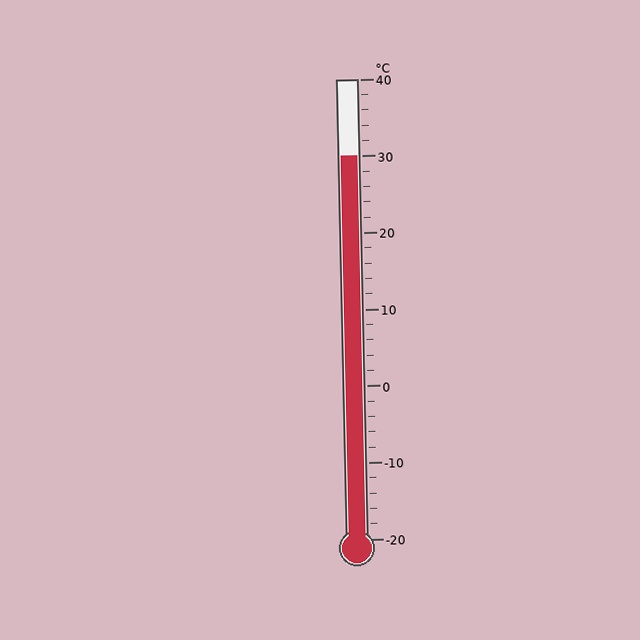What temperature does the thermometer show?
The thermometer shows approximately 30°C.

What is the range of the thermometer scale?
The thermometer scale ranges from -20°C to 40°C.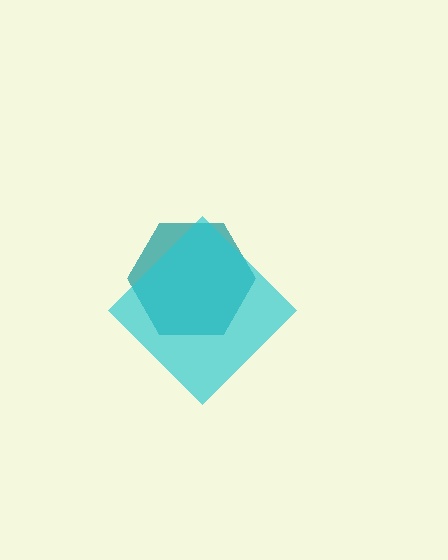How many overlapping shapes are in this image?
There are 2 overlapping shapes in the image.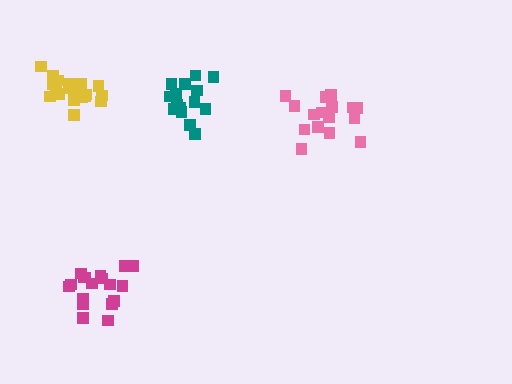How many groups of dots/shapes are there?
There are 4 groups.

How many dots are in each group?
Group 1: 19 dots, Group 2: 20 dots, Group 3: 16 dots, Group 4: 15 dots (70 total).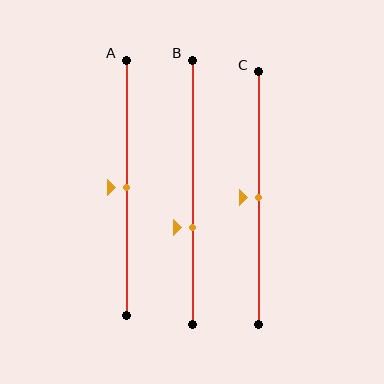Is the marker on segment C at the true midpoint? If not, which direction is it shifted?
Yes, the marker on segment C is at the true midpoint.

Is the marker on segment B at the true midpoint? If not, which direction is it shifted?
No, the marker on segment B is shifted downward by about 13% of the segment length.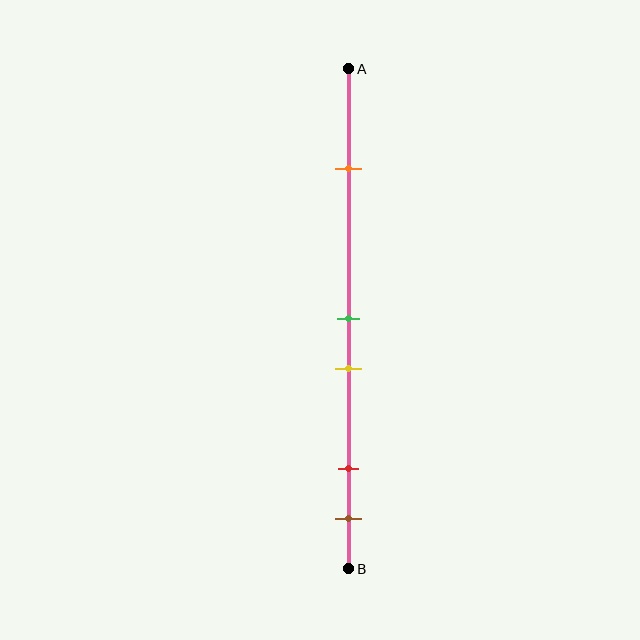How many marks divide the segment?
There are 5 marks dividing the segment.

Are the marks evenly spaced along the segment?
No, the marks are not evenly spaced.